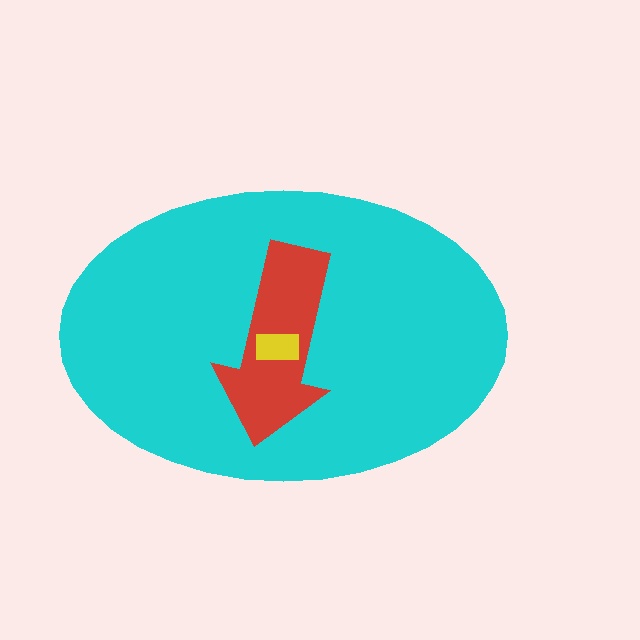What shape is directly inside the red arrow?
The yellow rectangle.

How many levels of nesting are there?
3.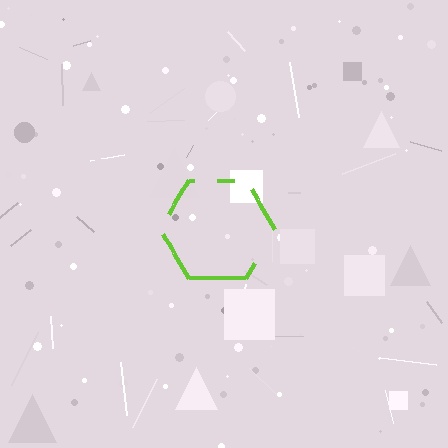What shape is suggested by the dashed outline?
The dashed outline suggests a hexagon.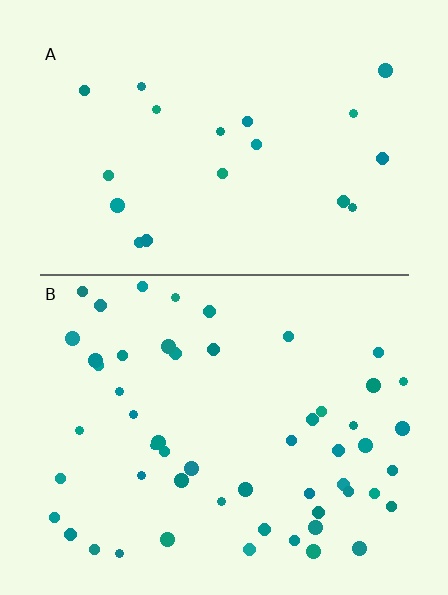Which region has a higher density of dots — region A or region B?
B (the bottom).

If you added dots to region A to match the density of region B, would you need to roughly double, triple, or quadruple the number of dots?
Approximately triple.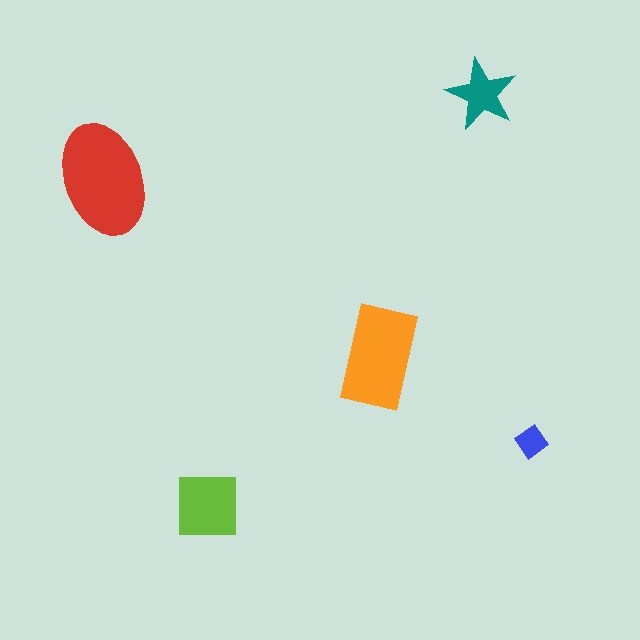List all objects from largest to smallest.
The red ellipse, the orange rectangle, the lime square, the teal star, the blue diamond.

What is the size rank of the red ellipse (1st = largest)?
1st.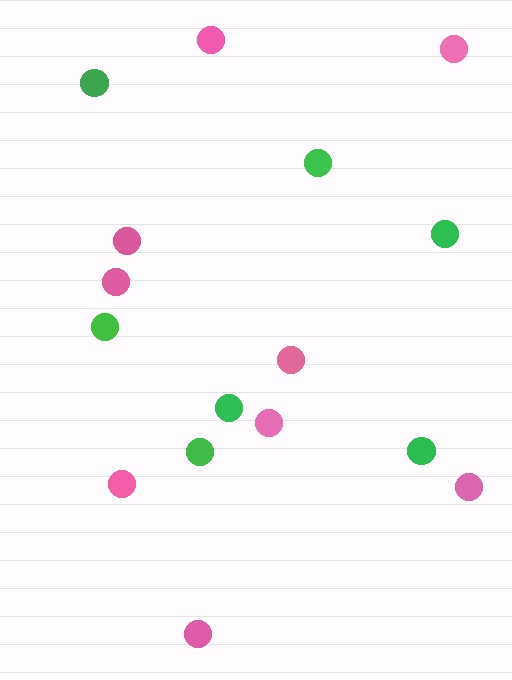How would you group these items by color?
There are 2 groups: one group of green circles (7) and one group of pink circles (9).